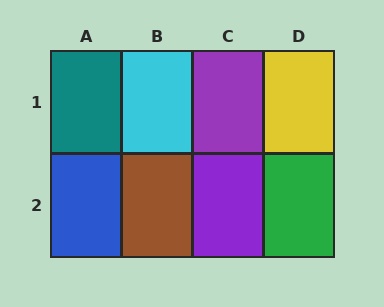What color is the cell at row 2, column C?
Purple.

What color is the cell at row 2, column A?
Blue.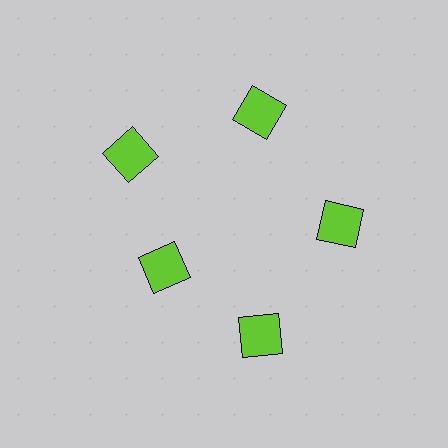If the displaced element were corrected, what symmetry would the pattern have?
It would have 5-fold rotational symmetry — the pattern would map onto itself every 72 degrees.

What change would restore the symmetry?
The symmetry would be restored by moving it outward, back onto the ring so that all 5 squares sit at equal angles and equal distance from the center.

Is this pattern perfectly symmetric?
No. The 5 lime squares are arranged in a ring, but one element near the 8 o'clock position is pulled inward toward the center, breaking the 5-fold rotational symmetry.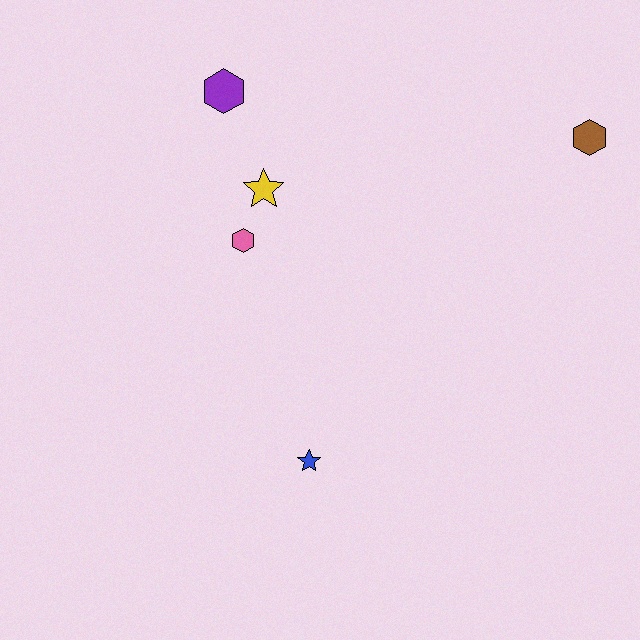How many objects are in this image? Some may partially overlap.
There are 5 objects.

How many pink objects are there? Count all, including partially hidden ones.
There is 1 pink object.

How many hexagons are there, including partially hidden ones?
There are 3 hexagons.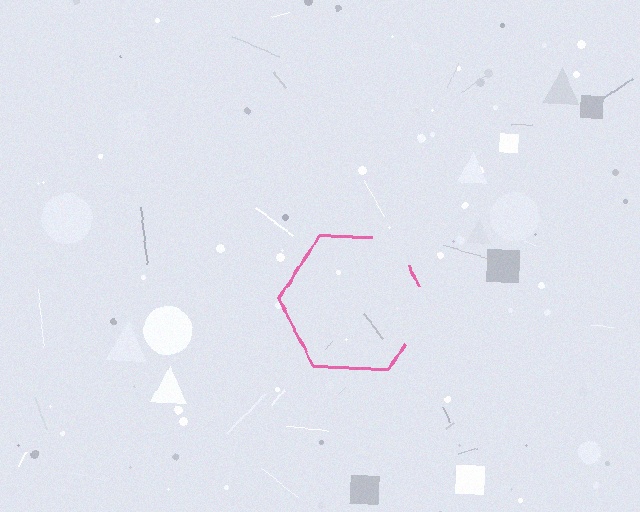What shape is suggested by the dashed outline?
The dashed outline suggests a hexagon.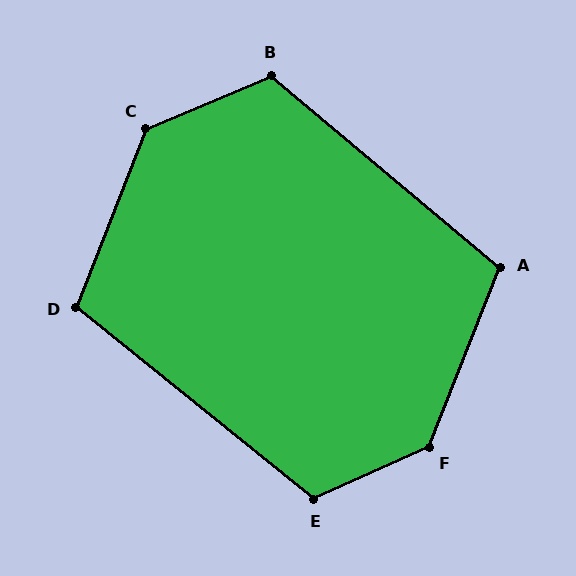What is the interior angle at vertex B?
Approximately 117 degrees (obtuse).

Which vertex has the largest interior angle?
F, at approximately 136 degrees.